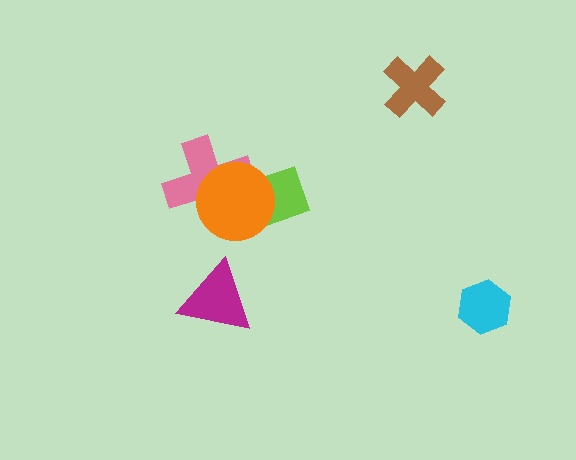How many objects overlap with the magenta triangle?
0 objects overlap with the magenta triangle.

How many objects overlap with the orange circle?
2 objects overlap with the orange circle.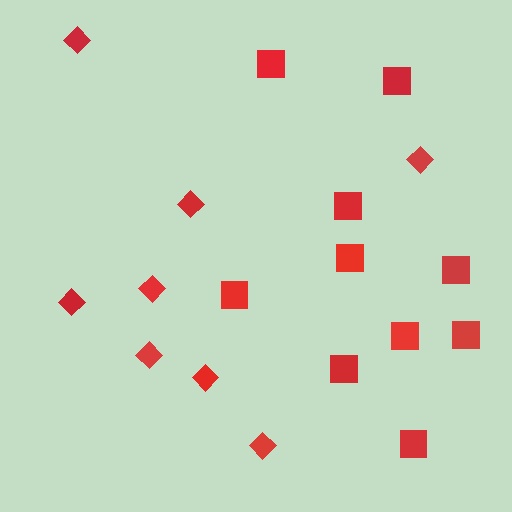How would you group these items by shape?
There are 2 groups: one group of diamonds (8) and one group of squares (10).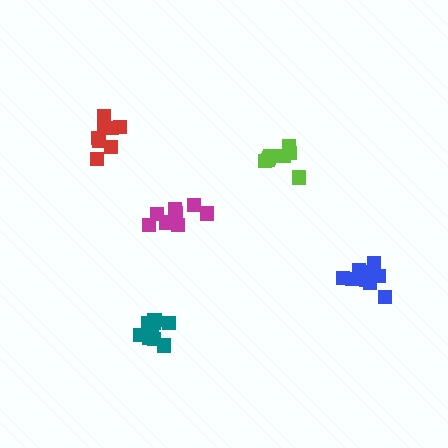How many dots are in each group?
Group 1: 9 dots, Group 2: 9 dots, Group 3: 10 dots, Group 4: 8 dots, Group 5: 9 dots (45 total).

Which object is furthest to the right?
The blue cluster is rightmost.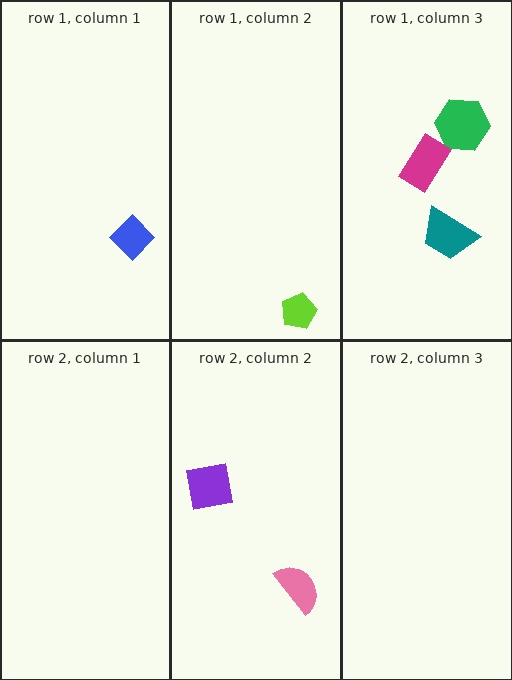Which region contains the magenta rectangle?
The row 1, column 3 region.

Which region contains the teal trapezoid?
The row 1, column 3 region.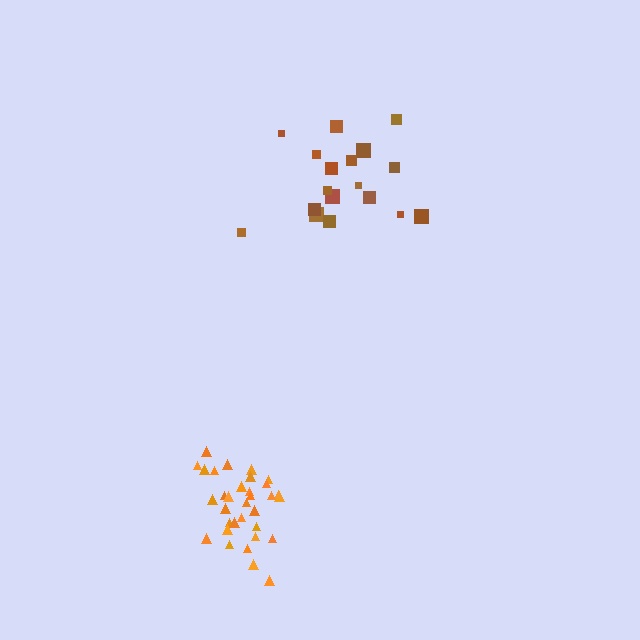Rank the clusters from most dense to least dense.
orange, brown.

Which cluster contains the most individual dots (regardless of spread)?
Orange (33).